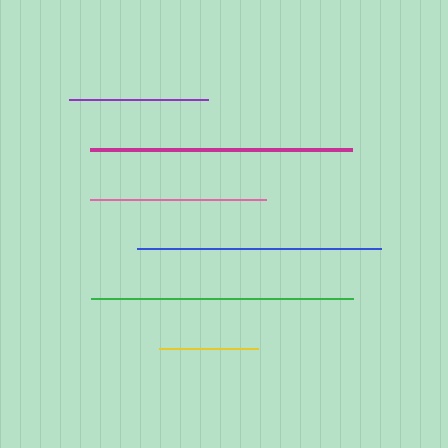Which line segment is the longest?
The green line is the longest at approximately 262 pixels.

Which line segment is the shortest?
The yellow line is the shortest at approximately 99 pixels.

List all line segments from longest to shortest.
From longest to shortest: green, magenta, blue, pink, purple, yellow.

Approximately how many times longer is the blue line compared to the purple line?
The blue line is approximately 1.8 times the length of the purple line.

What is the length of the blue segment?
The blue segment is approximately 245 pixels long.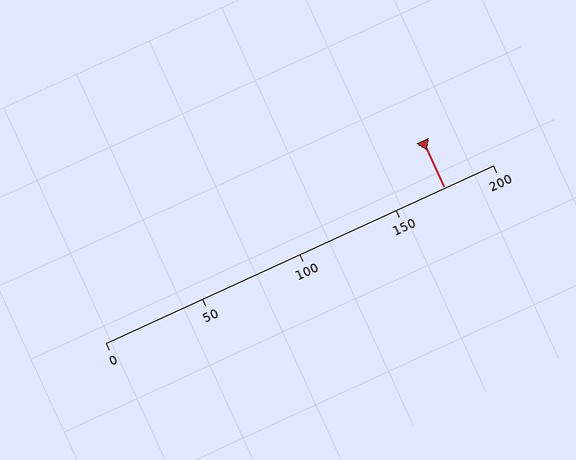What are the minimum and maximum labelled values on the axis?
The axis runs from 0 to 200.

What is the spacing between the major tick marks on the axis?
The major ticks are spaced 50 apart.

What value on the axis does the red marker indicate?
The marker indicates approximately 175.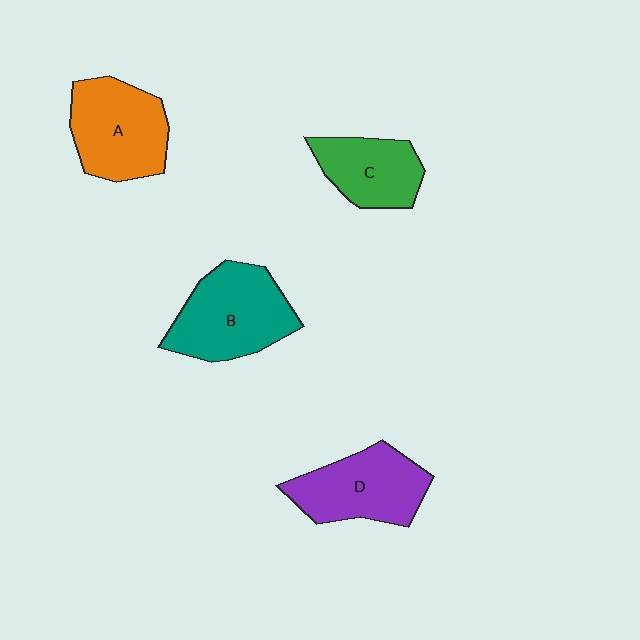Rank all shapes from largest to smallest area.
From largest to smallest: B (teal), A (orange), D (purple), C (green).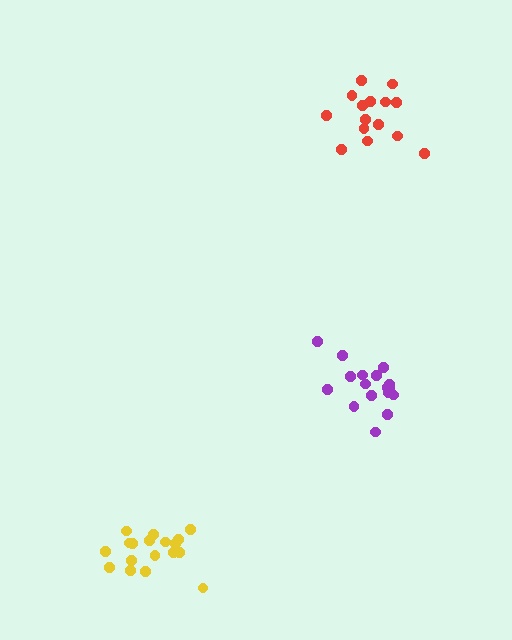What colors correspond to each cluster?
The clusters are colored: purple, red, yellow.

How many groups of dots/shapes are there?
There are 3 groups.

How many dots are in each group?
Group 1: 17 dots, Group 2: 15 dots, Group 3: 18 dots (50 total).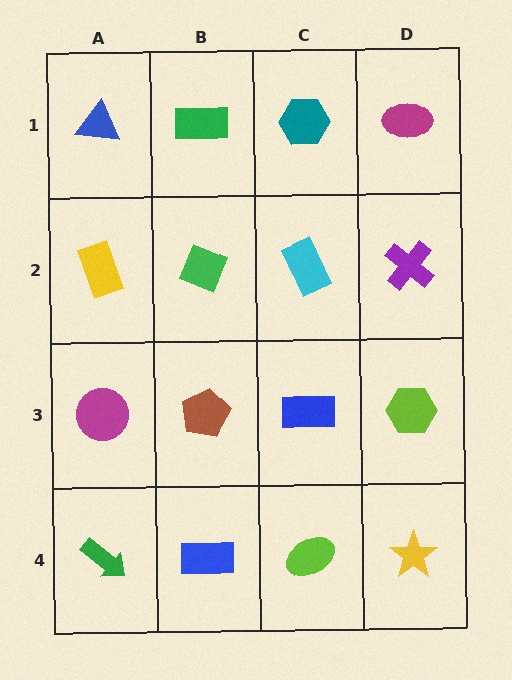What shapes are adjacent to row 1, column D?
A purple cross (row 2, column D), a teal hexagon (row 1, column C).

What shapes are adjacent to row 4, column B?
A brown pentagon (row 3, column B), a green arrow (row 4, column A), a lime ellipse (row 4, column C).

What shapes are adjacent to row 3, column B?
A green diamond (row 2, column B), a blue rectangle (row 4, column B), a magenta circle (row 3, column A), a blue rectangle (row 3, column C).